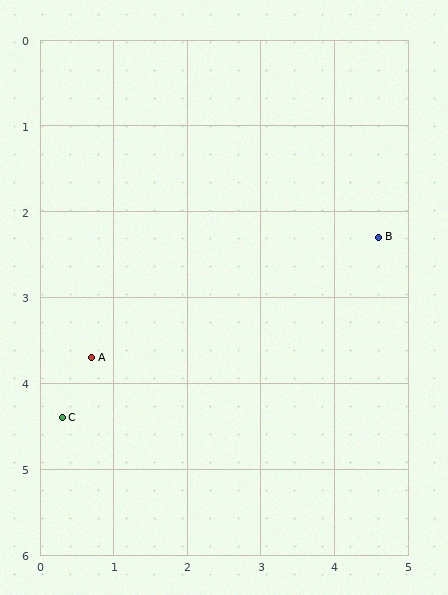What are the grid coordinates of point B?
Point B is at approximately (4.6, 2.3).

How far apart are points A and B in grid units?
Points A and B are about 4.1 grid units apart.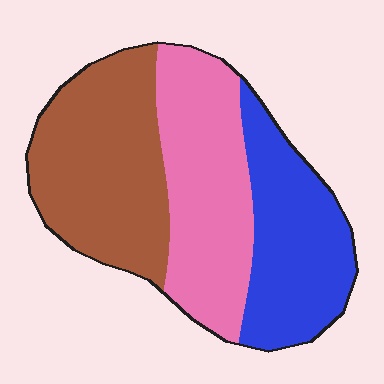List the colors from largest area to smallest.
From largest to smallest: brown, pink, blue.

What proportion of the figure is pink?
Pink covers roughly 35% of the figure.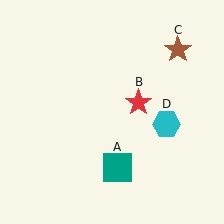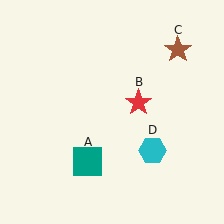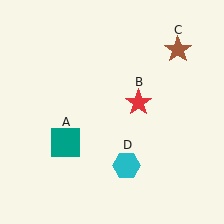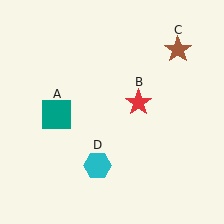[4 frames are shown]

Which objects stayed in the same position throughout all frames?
Red star (object B) and brown star (object C) remained stationary.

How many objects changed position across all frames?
2 objects changed position: teal square (object A), cyan hexagon (object D).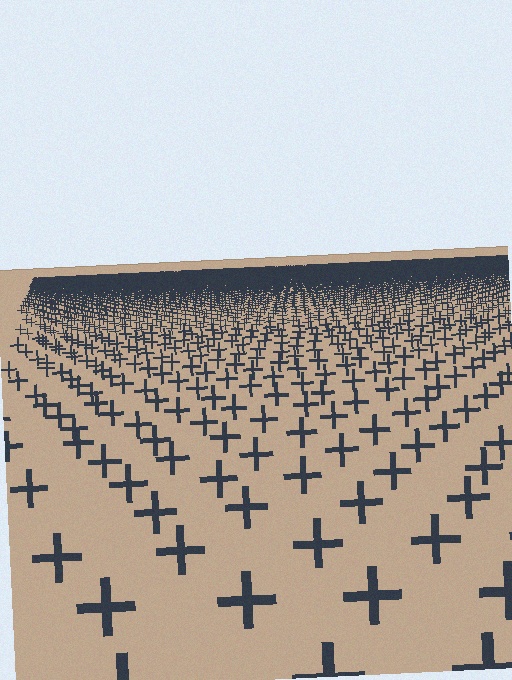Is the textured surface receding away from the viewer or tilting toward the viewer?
The surface is receding away from the viewer. Texture elements get smaller and denser toward the top.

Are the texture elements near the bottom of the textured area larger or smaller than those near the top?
Larger. Near the bottom, elements are closer to the viewer and appear at a bigger on-screen size.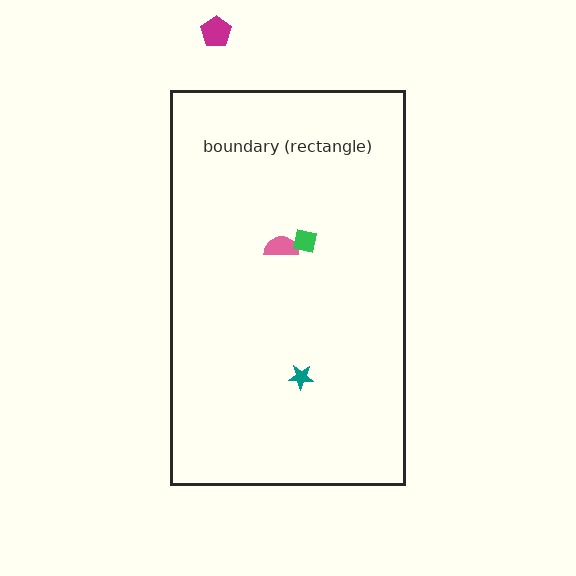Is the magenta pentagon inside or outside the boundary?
Outside.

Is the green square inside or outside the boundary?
Inside.